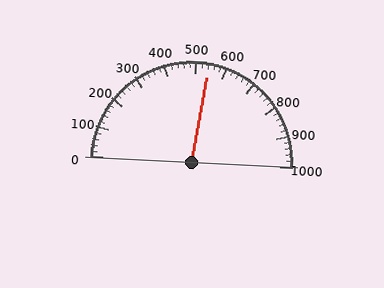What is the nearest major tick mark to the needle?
The nearest major tick mark is 500.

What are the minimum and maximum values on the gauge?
The gauge ranges from 0 to 1000.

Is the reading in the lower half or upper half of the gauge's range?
The reading is in the upper half of the range (0 to 1000).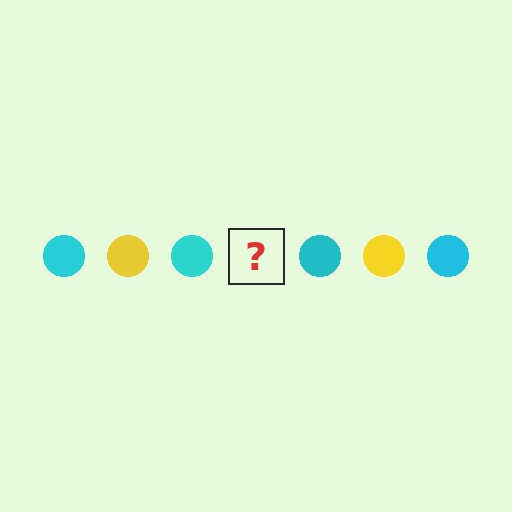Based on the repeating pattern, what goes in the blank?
The blank should be a yellow circle.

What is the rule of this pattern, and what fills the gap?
The rule is that the pattern cycles through cyan, yellow circles. The gap should be filled with a yellow circle.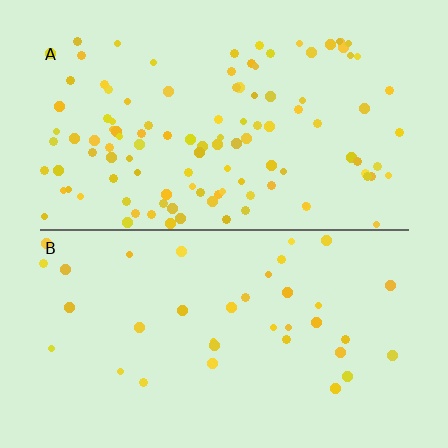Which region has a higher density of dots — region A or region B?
A (the top).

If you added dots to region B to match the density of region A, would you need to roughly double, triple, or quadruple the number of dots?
Approximately triple.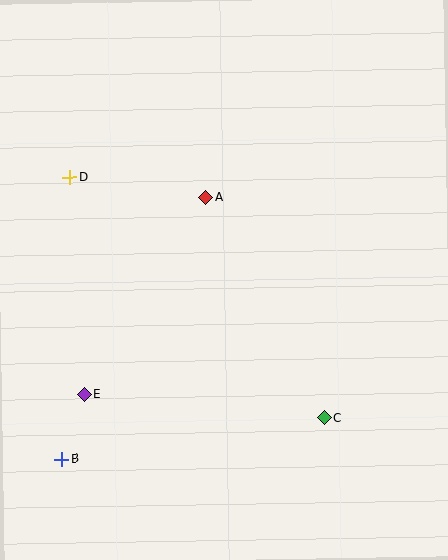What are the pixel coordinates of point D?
Point D is at (70, 177).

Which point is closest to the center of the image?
Point A at (205, 198) is closest to the center.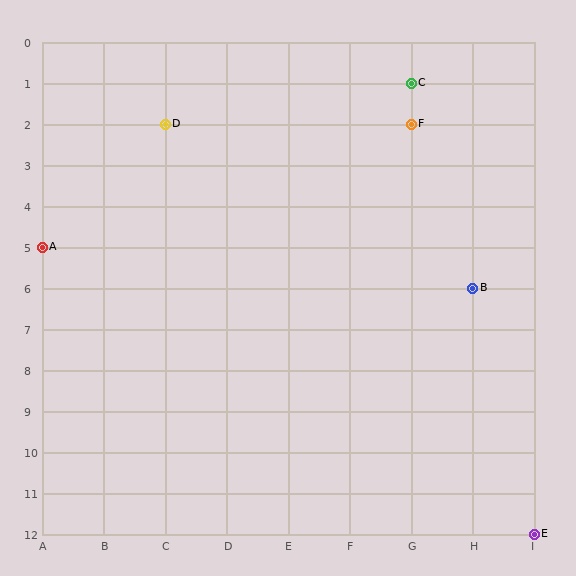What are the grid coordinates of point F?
Point F is at grid coordinates (G, 2).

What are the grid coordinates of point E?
Point E is at grid coordinates (I, 12).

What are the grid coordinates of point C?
Point C is at grid coordinates (G, 1).